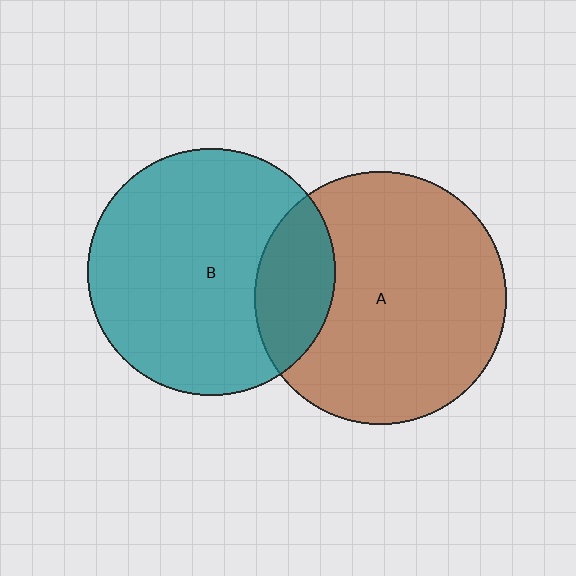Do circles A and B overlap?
Yes.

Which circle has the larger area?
Circle A (brown).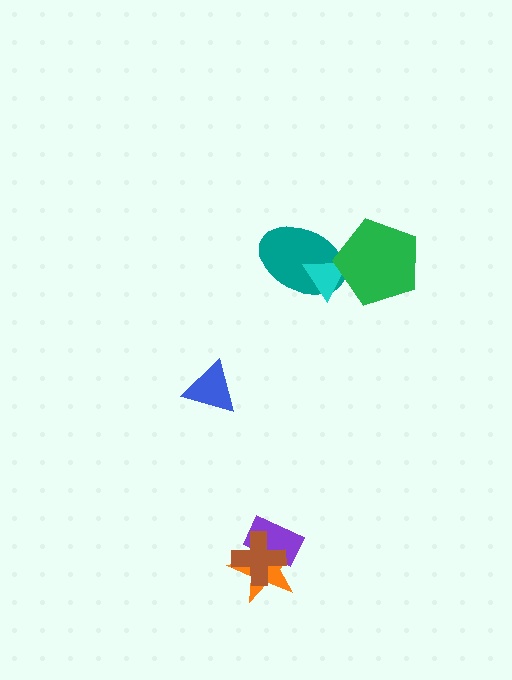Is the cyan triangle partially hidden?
Yes, it is partially covered by another shape.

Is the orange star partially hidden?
Yes, it is partially covered by another shape.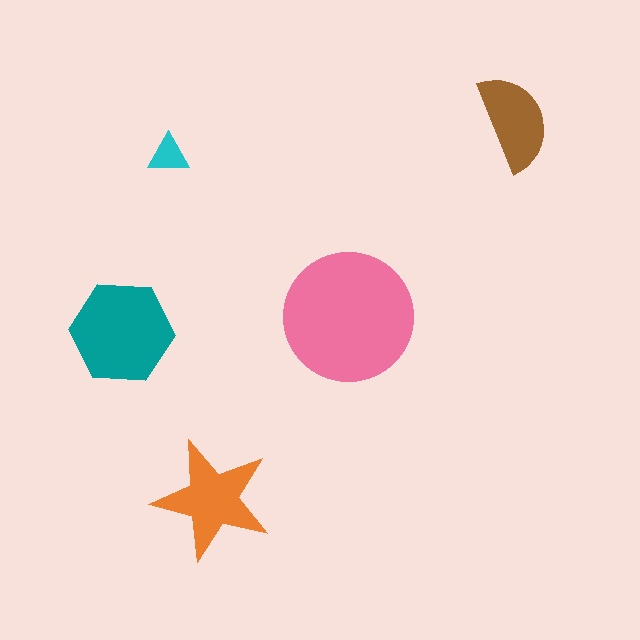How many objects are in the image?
There are 5 objects in the image.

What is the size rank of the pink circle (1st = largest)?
1st.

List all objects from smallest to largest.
The cyan triangle, the brown semicircle, the orange star, the teal hexagon, the pink circle.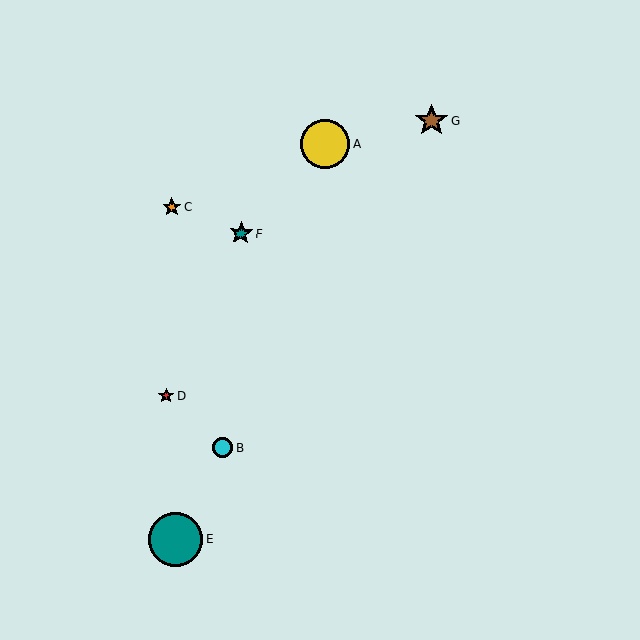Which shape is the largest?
The teal circle (labeled E) is the largest.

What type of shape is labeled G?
Shape G is a brown star.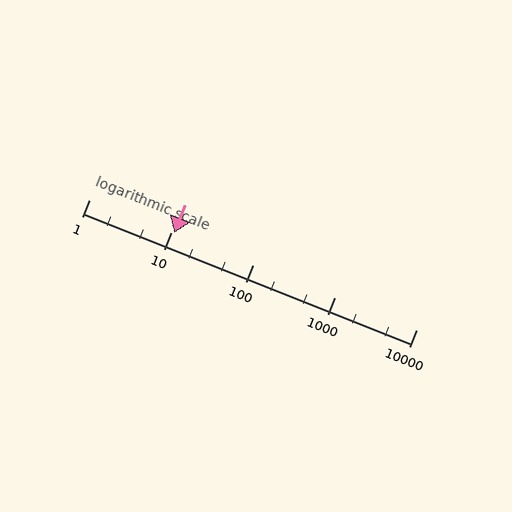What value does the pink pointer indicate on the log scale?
The pointer indicates approximately 11.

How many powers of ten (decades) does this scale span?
The scale spans 4 decades, from 1 to 10000.